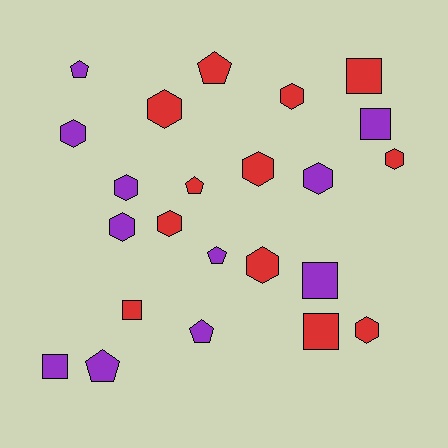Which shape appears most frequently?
Hexagon, with 11 objects.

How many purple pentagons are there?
There are 4 purple pentagons.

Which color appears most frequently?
Red, with 12 objects.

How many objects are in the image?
There are 23 objects.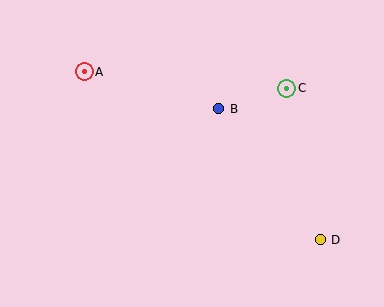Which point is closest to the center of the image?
Point B at (219, 109) is closest to the center.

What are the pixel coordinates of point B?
Point B is at (219, 109).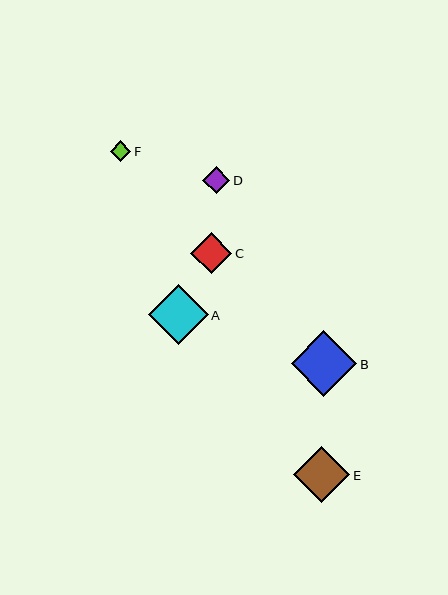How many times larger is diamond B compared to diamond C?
Diamond B is approximately 1.6 times the size of diamond C.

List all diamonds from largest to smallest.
From largest to smallest: B, A, E, C, D, F.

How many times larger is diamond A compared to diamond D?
Diamond A is approximately 2.2 times the size of diamond D.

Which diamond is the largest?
Diamond B is the largest with a size of approximately 65 pixels.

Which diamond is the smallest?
Diamond F is the smallest with a size of approximately 20 pixels.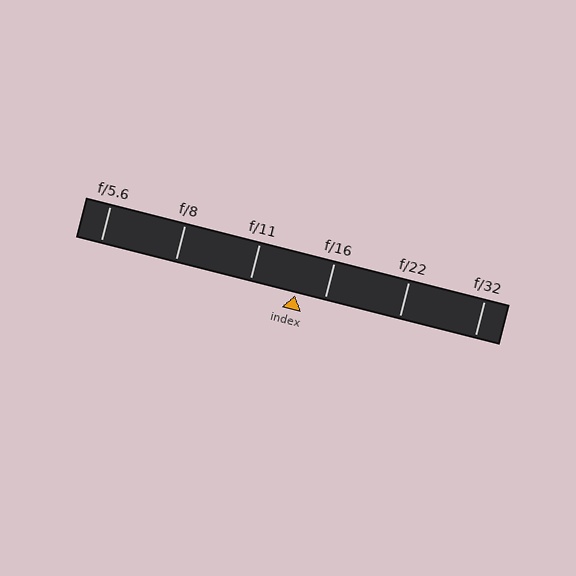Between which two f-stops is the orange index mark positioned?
The index mark is between f/11 and f/16.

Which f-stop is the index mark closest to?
The index mark is closest to f/16.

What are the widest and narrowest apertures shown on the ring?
The widest aperture shown is f/5.6 and the narrowest is f/32.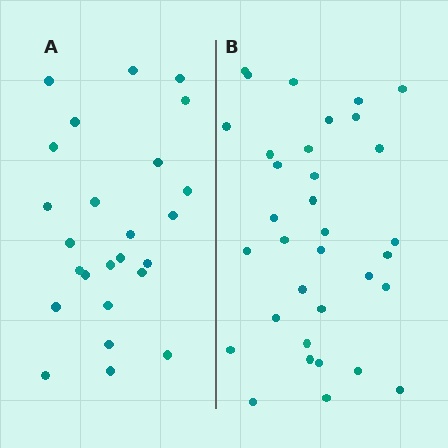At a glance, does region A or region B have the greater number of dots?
Region B (the right region) has more dots.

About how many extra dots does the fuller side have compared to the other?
Region B has roughly 8 or so more dots than region A.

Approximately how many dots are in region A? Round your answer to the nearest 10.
About 20 dots. (The exact count is 25, which rounds to 20.)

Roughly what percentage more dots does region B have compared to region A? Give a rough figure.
About 35% more.